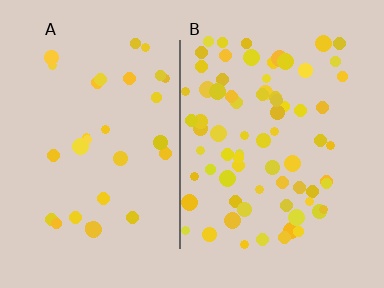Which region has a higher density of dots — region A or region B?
B (the right).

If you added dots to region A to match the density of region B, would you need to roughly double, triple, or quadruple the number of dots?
Approximately double.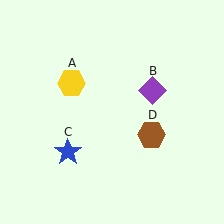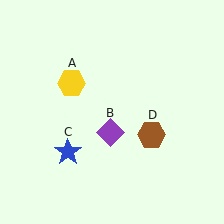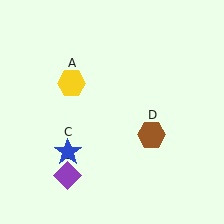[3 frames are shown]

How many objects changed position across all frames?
1 object changed position: purple diamond (object B).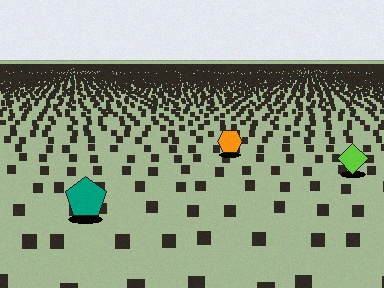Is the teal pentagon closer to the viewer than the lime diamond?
Yes. The teal pentagon is closer — you can tell from the texture gradient: the ground texture is coarser near it.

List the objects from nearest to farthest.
From nearest to farthest: the teal pentagon, the lime diamond, the orange hexagon.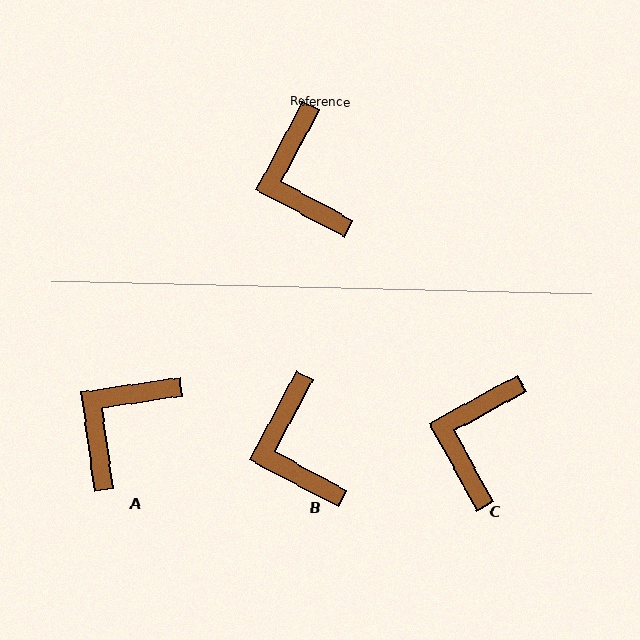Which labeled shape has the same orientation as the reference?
B.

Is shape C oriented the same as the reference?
No, it is off by about 34 degrees.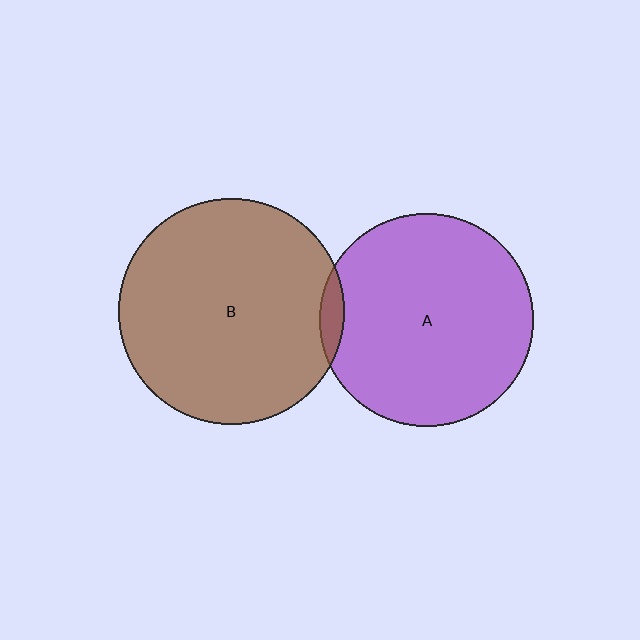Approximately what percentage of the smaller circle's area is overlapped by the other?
Approximately 5%.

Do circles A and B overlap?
Yes.